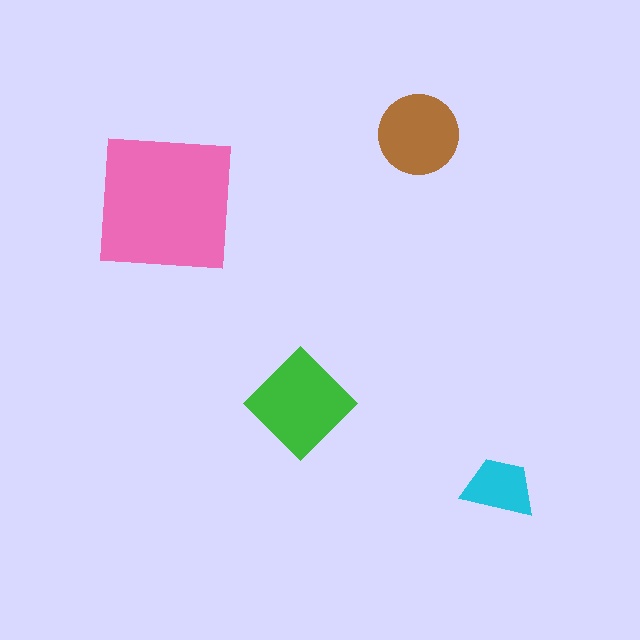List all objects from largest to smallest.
The pink square, the green diamond, the brown circle, the cyan trapezoid.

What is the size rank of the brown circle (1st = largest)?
3rd.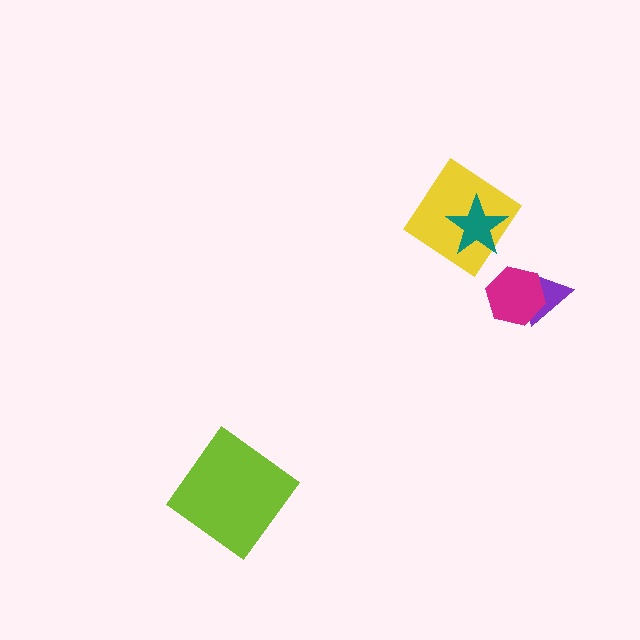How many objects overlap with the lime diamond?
0 objects overlap with the lime diamond.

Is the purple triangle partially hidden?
Yes, it is partially covered by another shape.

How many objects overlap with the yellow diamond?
1 object overlaps with the yellow diamond.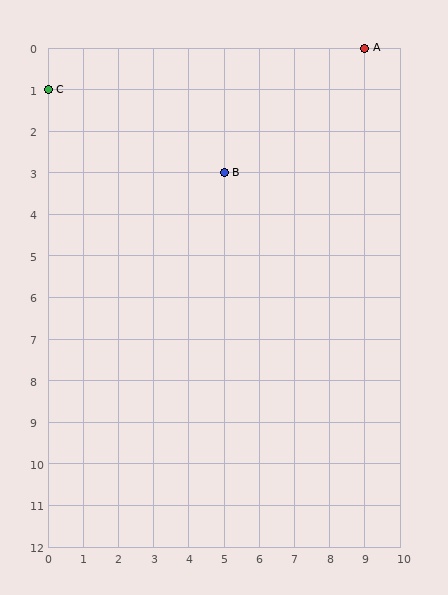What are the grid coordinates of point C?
Point C is at grid coordinates (0, 1).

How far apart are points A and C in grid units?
Points A and C are 9 columns and 1 row apart (about 9.1 grid units diagonally).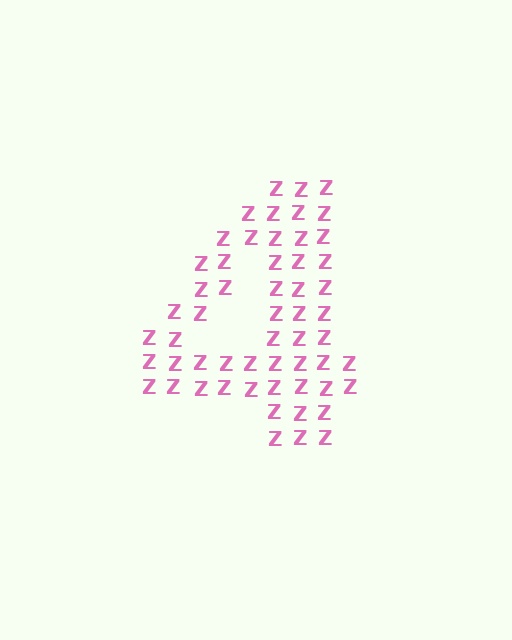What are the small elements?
The small elements are letter Z's.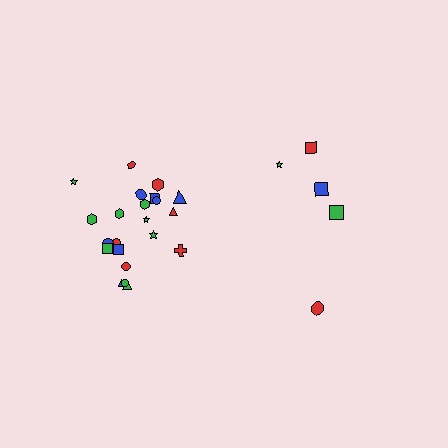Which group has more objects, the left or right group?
The left group.